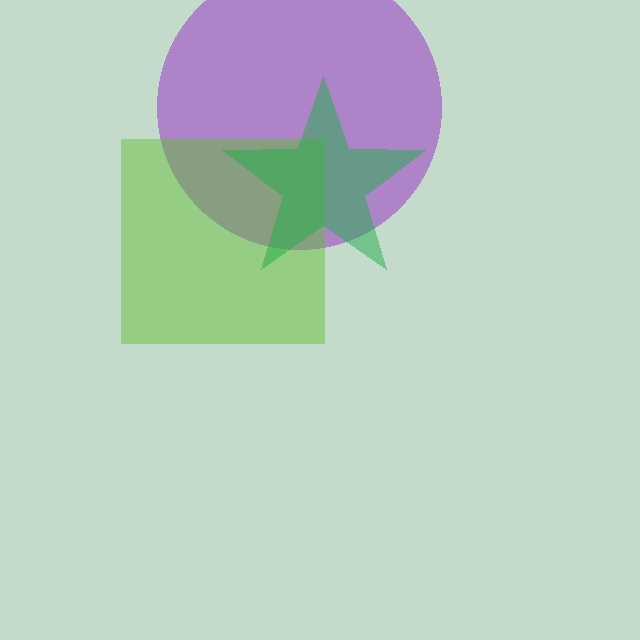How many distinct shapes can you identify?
There are 3 distinct shapes: a purple circle, a lime square, a green star.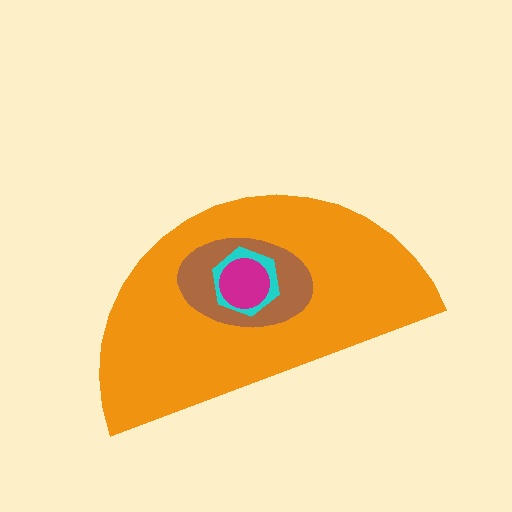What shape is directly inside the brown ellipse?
The cyan hexagon.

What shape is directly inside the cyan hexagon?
The magenta circle.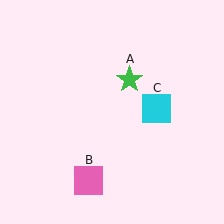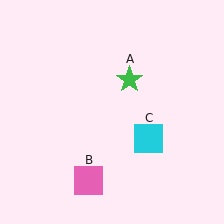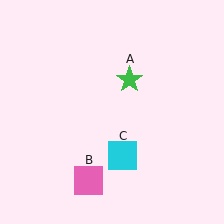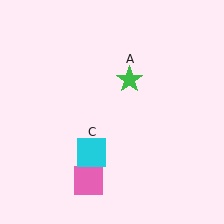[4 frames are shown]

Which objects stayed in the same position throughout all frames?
Green star (object A) and pink square (object B) remained stationary.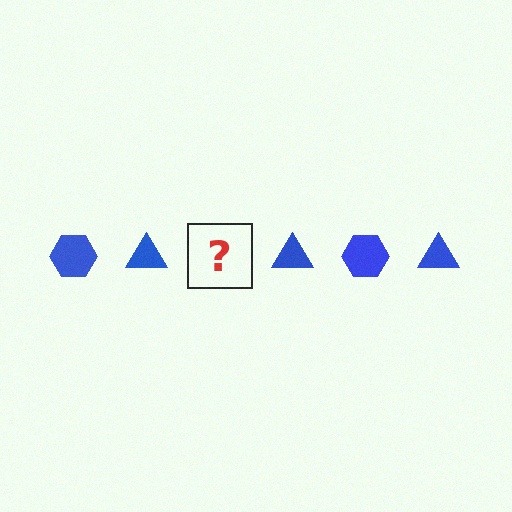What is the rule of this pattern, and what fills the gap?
The rule is that the pattern cycles through hexagon, triangle shapes in blue. The gap should be filled with a blue hexagon.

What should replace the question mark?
The question mark should be replaced with a blue hexagon.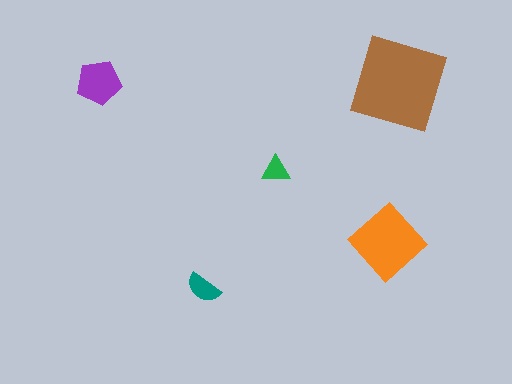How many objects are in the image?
There are 5 objects in the image.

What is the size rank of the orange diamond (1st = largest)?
2nd.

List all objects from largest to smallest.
The brown square, the orange diamond, the purple pentagon, the teal semicircle, the green triangle.